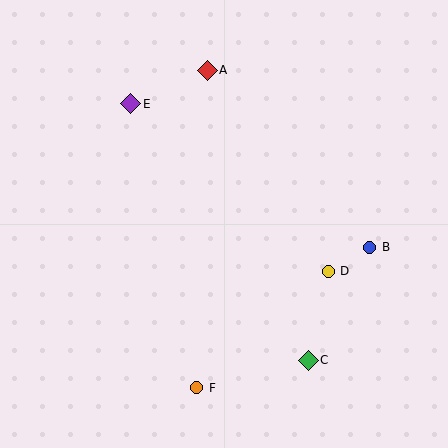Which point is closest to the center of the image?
Point D at (328, 271) is closest to the center.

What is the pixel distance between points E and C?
The distance between E and C is 312 pixels.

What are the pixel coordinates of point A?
Point A is at (207, 70).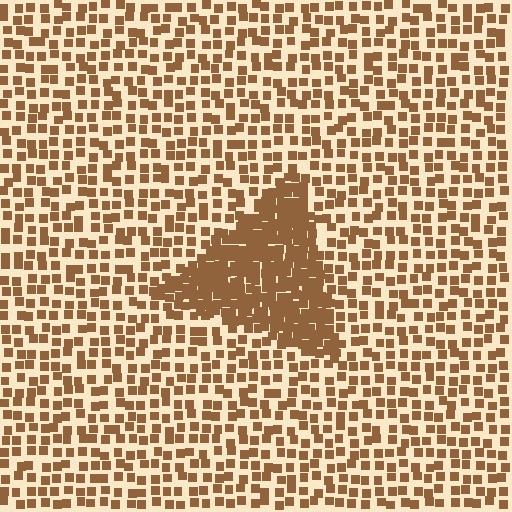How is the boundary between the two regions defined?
The boundary is defined by a change in element density (approximately 2.5x ratio). All elements are the same color, size, and shape.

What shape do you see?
I see a triangle.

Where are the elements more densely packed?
The elements are more densely packed inside the triangle boundary.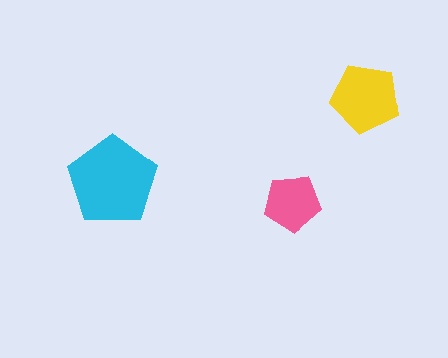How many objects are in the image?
There are 3 objects in the image.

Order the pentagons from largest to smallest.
the cyan one, the yellow one, the pink one.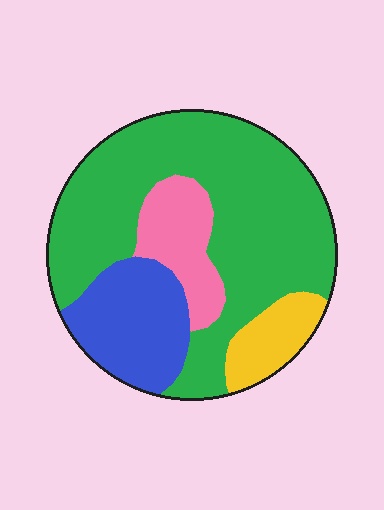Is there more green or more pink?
Green.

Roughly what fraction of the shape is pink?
Pink takes up about one eighth (1/8) of the shape.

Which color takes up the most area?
Green, at roughly 60%.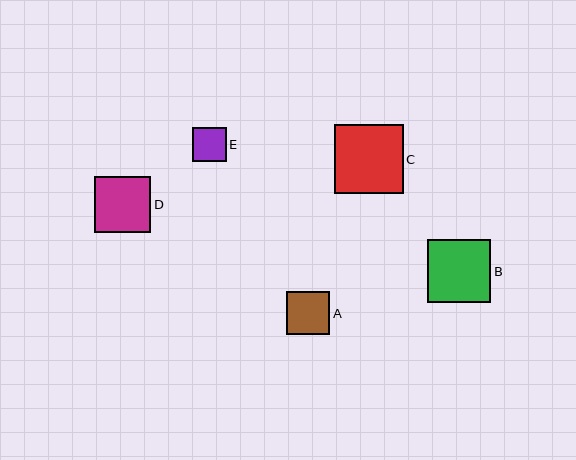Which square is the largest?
Square C is the largest with a size of approximately 69 pixels.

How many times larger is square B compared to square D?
Square B is approximately 1.1 times the size of square D.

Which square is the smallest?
Square E is the smallest with a size of approximately 34 pixels.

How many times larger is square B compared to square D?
Square B is approximately 1.1 times the size of square D.